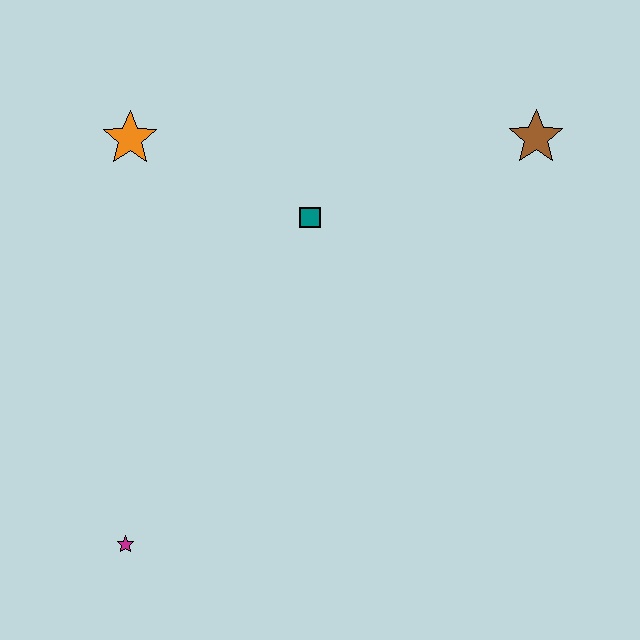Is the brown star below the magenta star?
No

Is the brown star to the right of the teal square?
Yes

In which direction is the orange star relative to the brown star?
The orange star is to the left of the brown star.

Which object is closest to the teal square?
The orange star is closest to the teal square.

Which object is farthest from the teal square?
The magenta star is farthest from the teal square.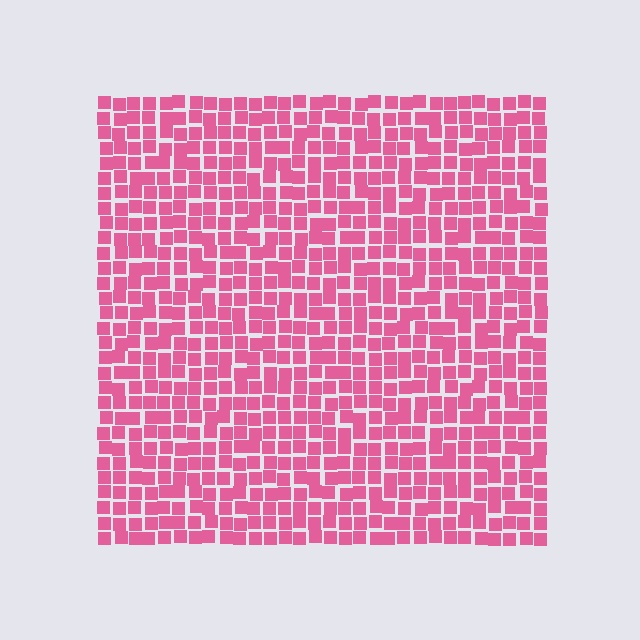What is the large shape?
The large shape is a square.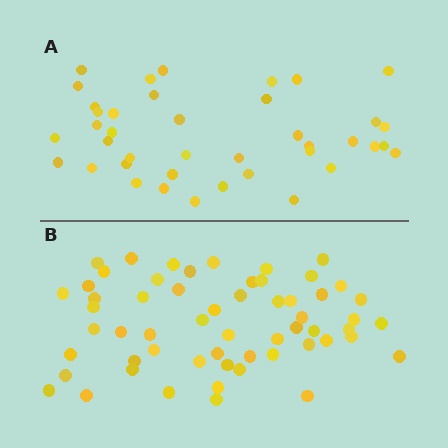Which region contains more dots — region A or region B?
Region B (the bottom region) has more dots.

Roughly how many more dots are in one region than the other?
Region B has approximately 20 more dots than region A.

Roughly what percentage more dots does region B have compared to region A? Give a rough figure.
About 45% more.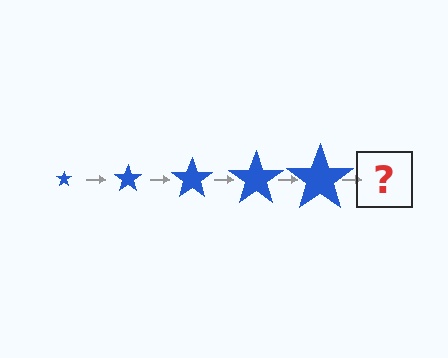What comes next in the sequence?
The next element should be a blue star, larger than the previous one.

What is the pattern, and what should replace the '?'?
The pattern is that the star gets progressively larger each step. The '?' should be a blue star, larger than the previous one.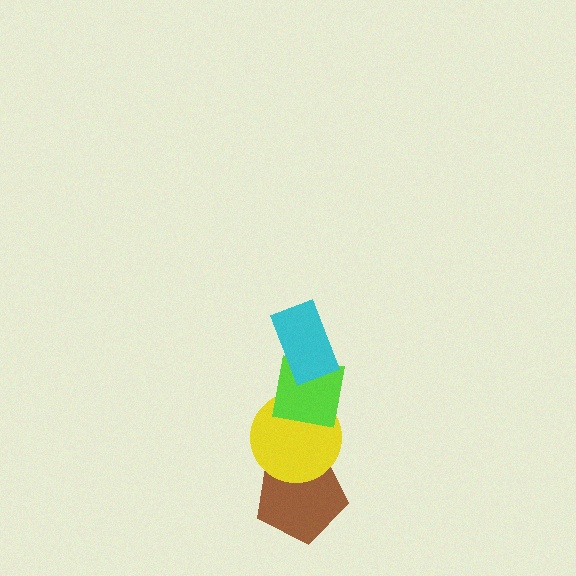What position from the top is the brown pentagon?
The brown pentagon is 4th from the top.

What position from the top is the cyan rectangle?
The cyan rectangle is 1st from the top.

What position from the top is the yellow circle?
The yellow circle is 3rd from the top.